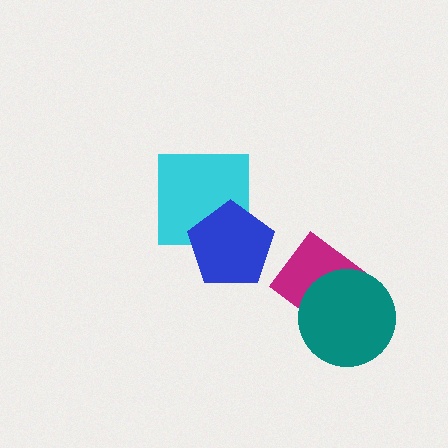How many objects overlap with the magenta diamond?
1 object overlaps with the magenta diamond.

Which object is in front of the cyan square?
The blue pentagon is in front of the cyan square.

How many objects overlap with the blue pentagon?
1 object overlaps with the blue pentagon.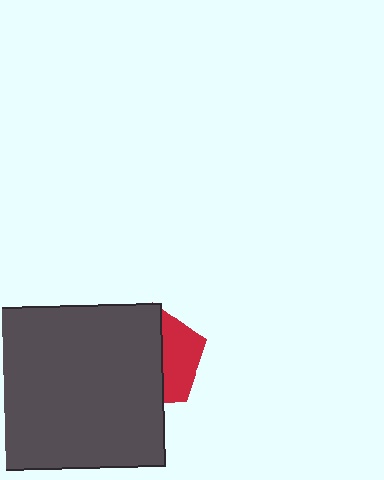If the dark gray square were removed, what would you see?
You would see the complete red pentagon.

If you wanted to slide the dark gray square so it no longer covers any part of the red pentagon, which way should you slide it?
Slide it left — that is the most direct way to separate the two shapes.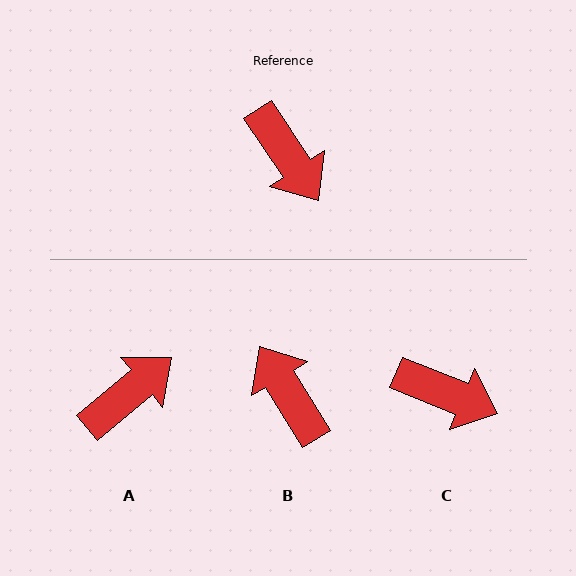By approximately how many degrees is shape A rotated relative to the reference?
Approximately 96 degrees counter-clockwise.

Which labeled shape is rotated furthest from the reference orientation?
B, about 178 degrees away.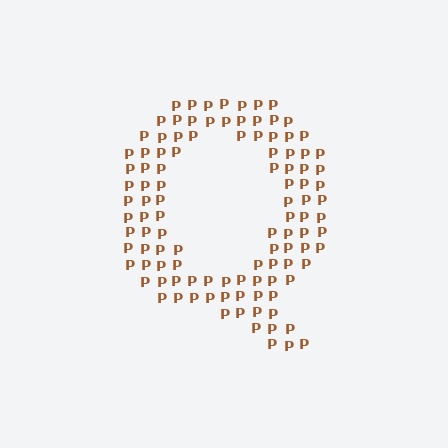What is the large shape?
The large shape is the letter Q.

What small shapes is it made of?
It is made of small letter P's.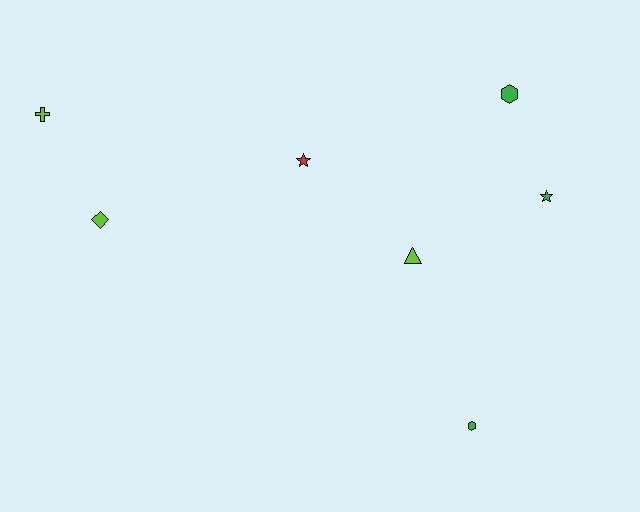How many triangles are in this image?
There is 1 triangle.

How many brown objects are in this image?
There are no brown objects.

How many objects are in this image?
There are 7 objects.